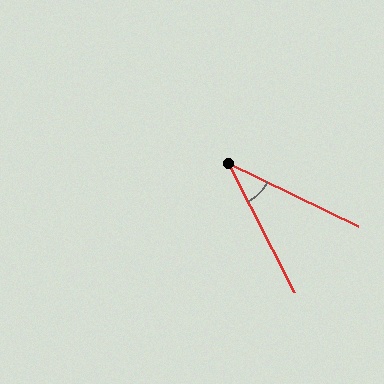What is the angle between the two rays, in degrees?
Approximately 37 degrees.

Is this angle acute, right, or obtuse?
It is acute.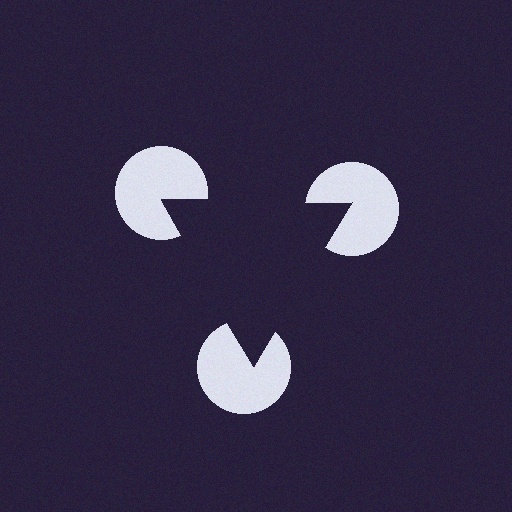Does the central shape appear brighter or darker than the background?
It typically appears slightly darker than the background, even though no actual brightness change is drawn.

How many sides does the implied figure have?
3 sides.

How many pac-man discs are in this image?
There are 3 — one at each vertex of the illusory triangle.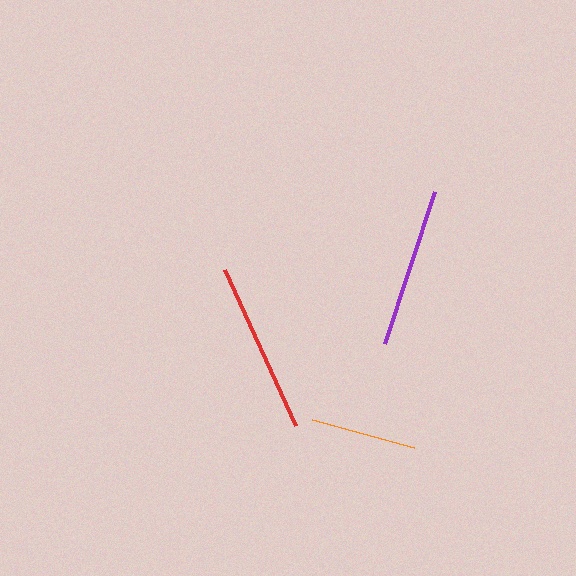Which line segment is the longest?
The red line is the longest at approximately 172 pixels.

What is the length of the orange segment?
The orange segment is approximately 106 pixels long.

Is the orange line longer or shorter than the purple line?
The purple line is longer than the orange line.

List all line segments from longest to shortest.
From longest to shortest: red, purple, orange.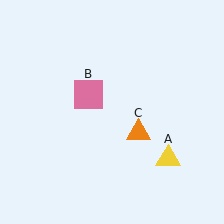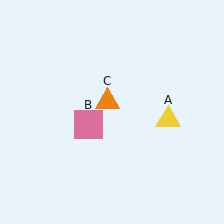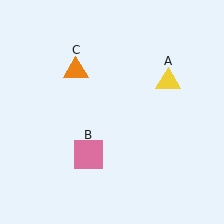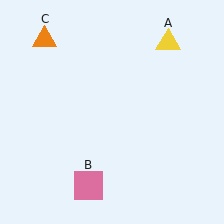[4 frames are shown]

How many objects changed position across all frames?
3 objects changed position: yellow triangle (object A), pink square (object B), orange triangle (object C).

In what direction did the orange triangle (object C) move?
The orange triangle (object C) moved up and to the left.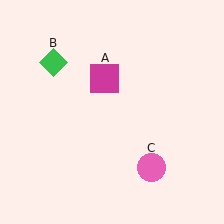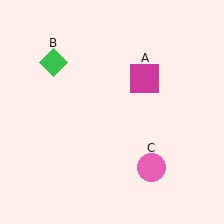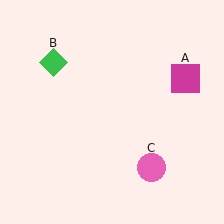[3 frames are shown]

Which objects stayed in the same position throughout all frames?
Green diamond (object B) and pink circle (object C) remained stationary.